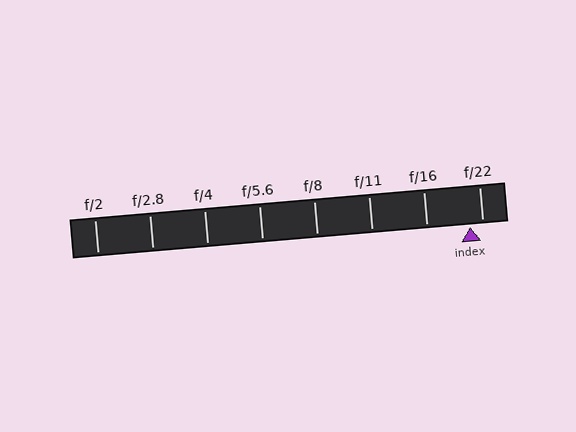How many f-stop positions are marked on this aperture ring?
There are 8 f-stop positions marked.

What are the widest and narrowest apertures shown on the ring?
The widest aperture shown is f/2 and the narrowest is f/22.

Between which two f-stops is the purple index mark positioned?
The index mark is between f/16 and f/22.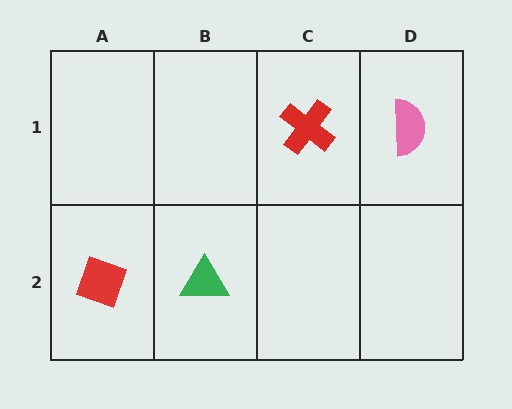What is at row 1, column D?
A pink semicircle.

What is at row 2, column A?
A red diamond.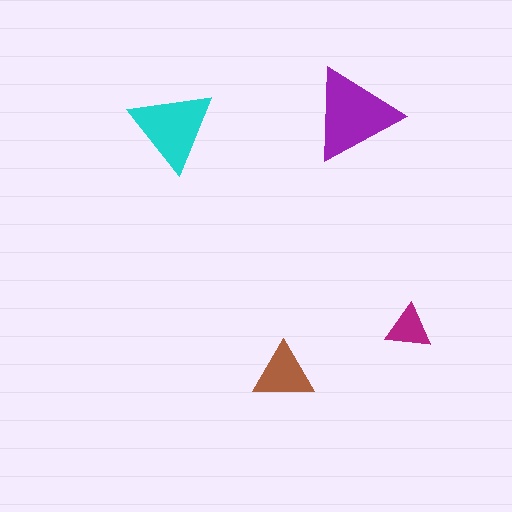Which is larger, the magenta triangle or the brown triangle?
The brown one.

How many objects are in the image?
There are 4 objects in the image.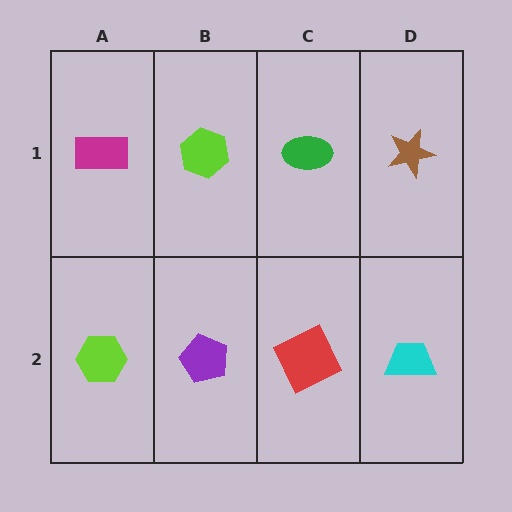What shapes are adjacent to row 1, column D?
A cyan trapezoid (row 2, column D), a green ellipse (row 1, column C).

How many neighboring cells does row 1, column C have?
3.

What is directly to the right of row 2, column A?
A purple pentagon.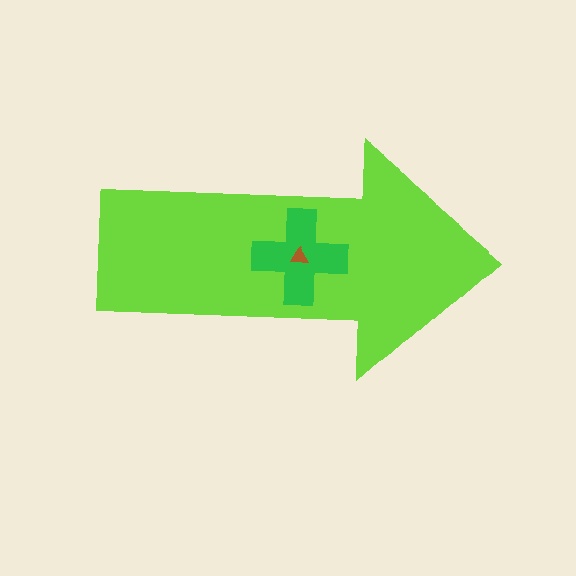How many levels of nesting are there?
3.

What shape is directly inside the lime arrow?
The green cross.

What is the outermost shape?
The lime arrow.